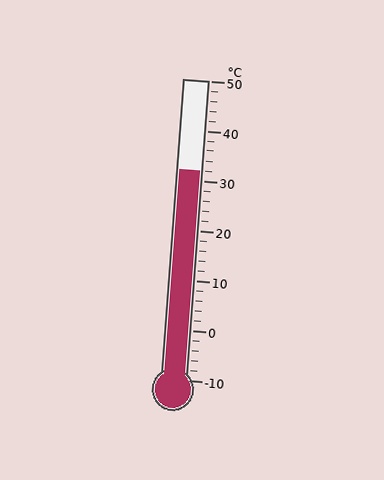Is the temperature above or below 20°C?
The temperature is above 20°C.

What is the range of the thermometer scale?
The thermometer scale ranges from -10°C to 50°C.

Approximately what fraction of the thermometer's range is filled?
The thermometer is filled to approximately 70% of its range.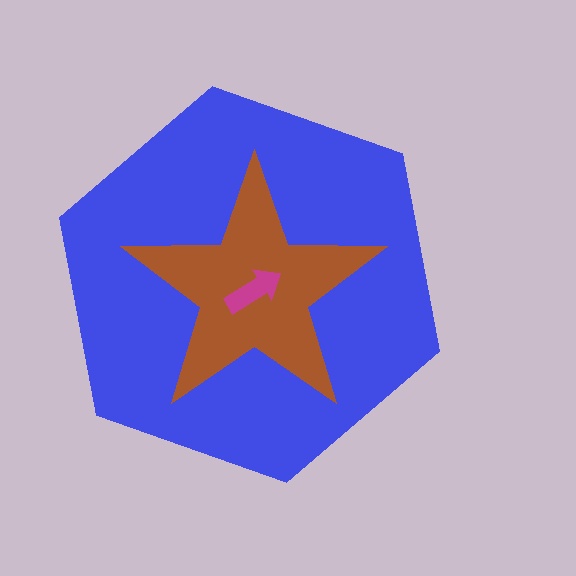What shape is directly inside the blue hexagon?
The brown star.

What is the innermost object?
The magenta arrow.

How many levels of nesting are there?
3.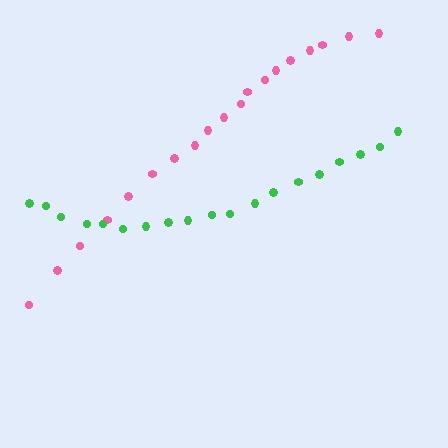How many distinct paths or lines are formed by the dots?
There are 2 distinct paths.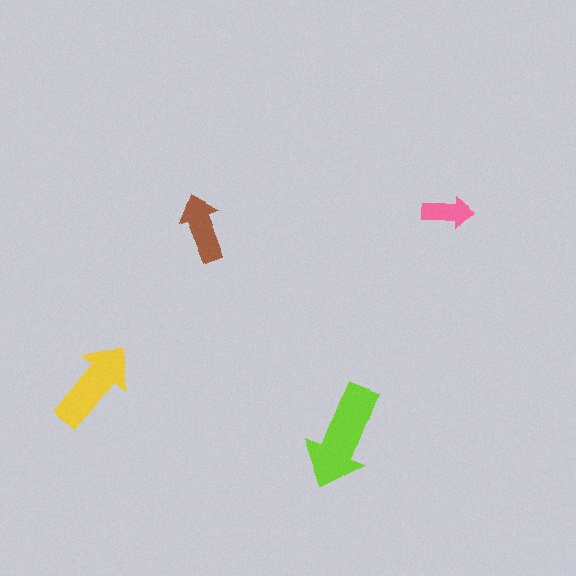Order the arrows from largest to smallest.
the lime one, the yellow one, the brown one, the pink one.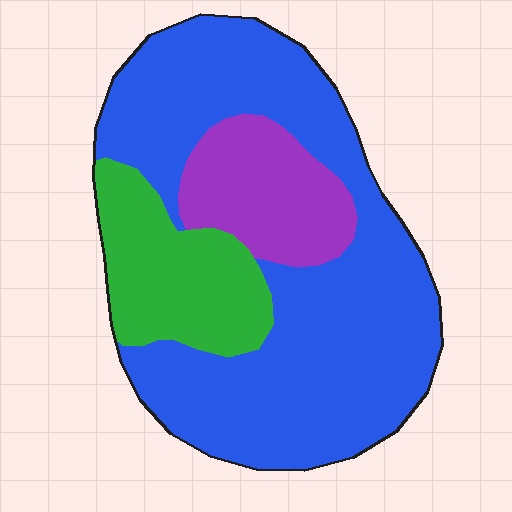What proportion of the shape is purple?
Purple covers 16% of the shape.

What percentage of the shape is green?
Green covers about 20% of the shape.